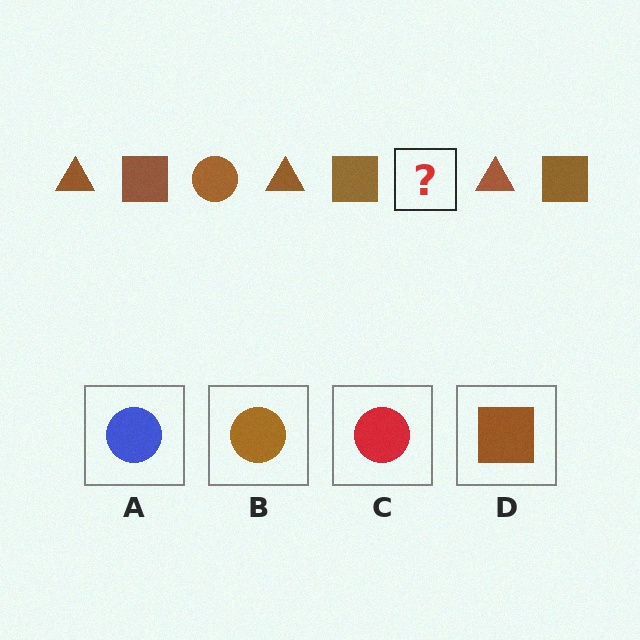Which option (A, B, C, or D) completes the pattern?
B.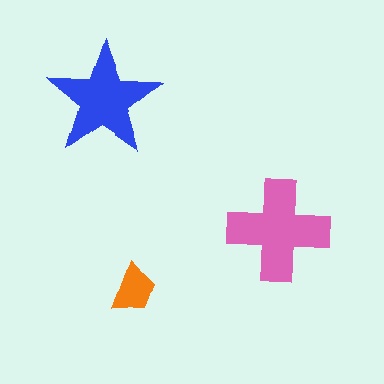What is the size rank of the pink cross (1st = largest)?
1st.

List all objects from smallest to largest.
The orange trapezoid, the blue star, the pink cross.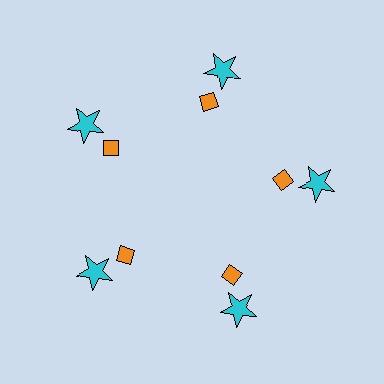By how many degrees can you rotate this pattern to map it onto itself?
The pattern maps onto itself every 72 degrees of rotation.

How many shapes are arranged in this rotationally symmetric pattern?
There are 10 shapes, arranged in 5 groups of 2.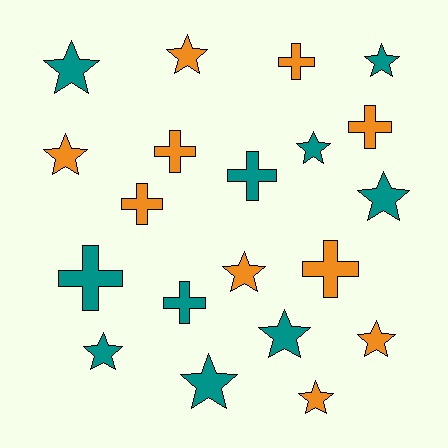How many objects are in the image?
There are 20 objects.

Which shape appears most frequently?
Star, with 12 objects.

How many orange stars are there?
There are 5 orange stars.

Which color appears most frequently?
Teal, with 10 objects.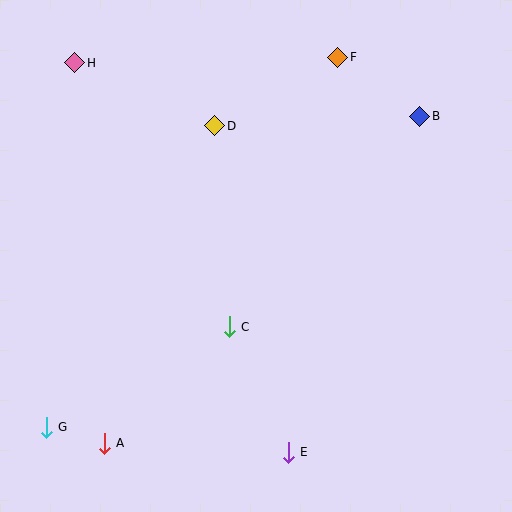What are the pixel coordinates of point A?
Point A is at (104, 443).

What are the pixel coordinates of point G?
Point G is at (46, 427).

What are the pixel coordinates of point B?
Point B is at (420, 116).